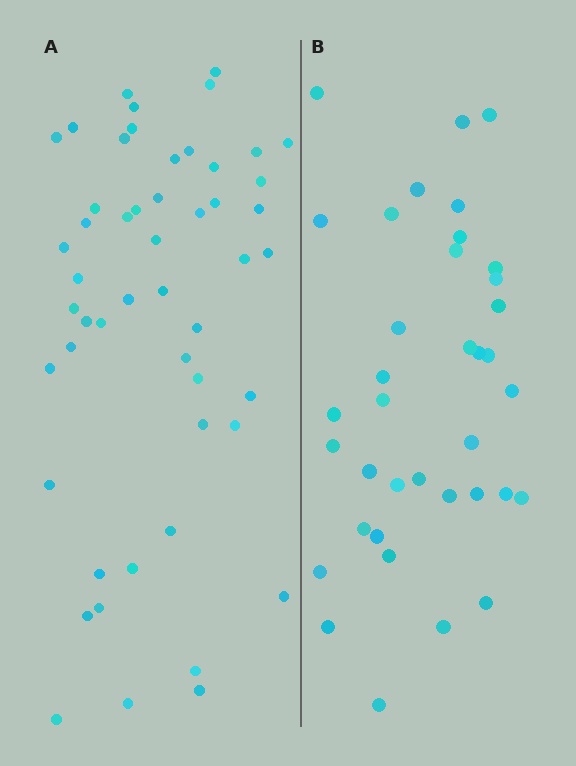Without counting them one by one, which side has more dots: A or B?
Region A (the left region) has more dots.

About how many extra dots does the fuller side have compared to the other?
Region A has approximately 15 more dots than region B.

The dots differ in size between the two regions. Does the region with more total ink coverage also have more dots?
No. Region B has more total ink coverage because its dots are larger, but region A actually contains more individual dots. Total area can be misleading — the number of items is what matters here.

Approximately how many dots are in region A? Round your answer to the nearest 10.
About 50 dots. (The exact count is 51, which rounds to 50.)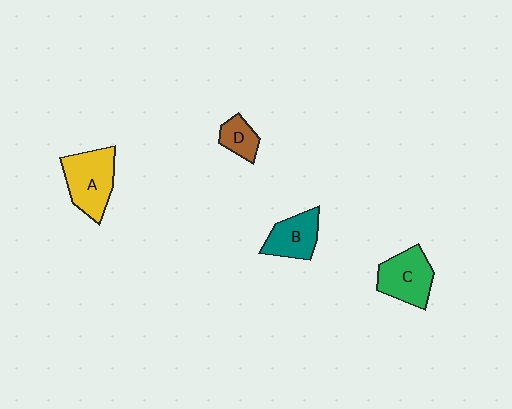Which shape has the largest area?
Shape A (yellow).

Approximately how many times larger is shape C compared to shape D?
Approximately 2.0 times.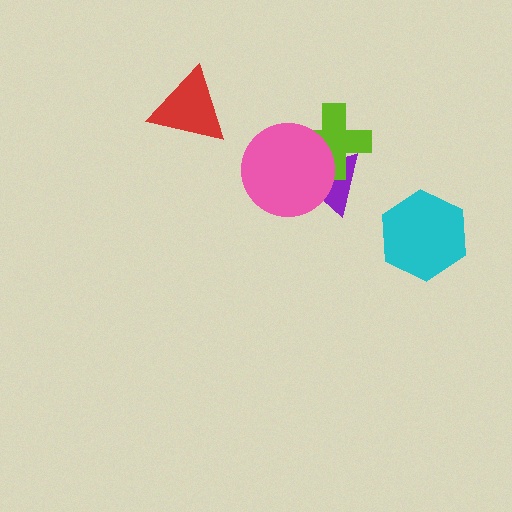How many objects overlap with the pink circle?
2 objects overlap with the pink circle.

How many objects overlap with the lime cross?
2 objects overlap with the lime cross.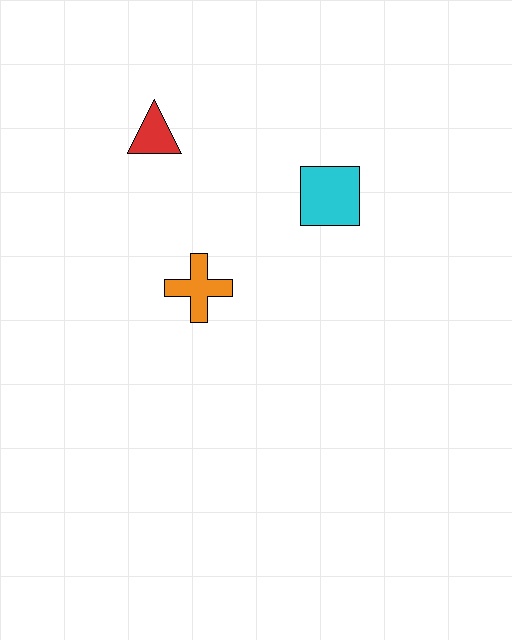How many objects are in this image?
There are 3 objects.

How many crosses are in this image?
There is 1 cross.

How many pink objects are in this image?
There are no pink objects.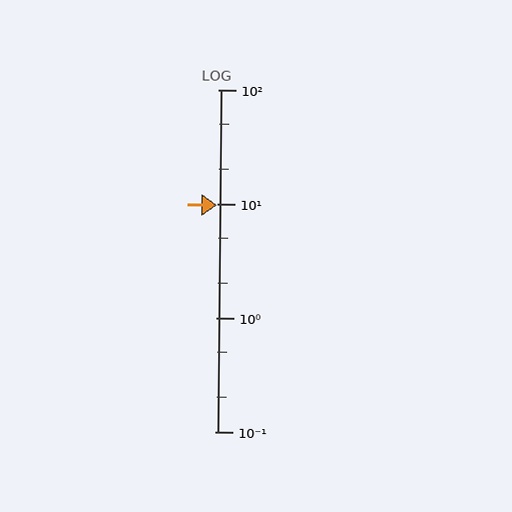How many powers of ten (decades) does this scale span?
The scale spans 3 decades, from 0.1 to 100.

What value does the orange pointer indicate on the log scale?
The pointer indicates approximately 9.7.